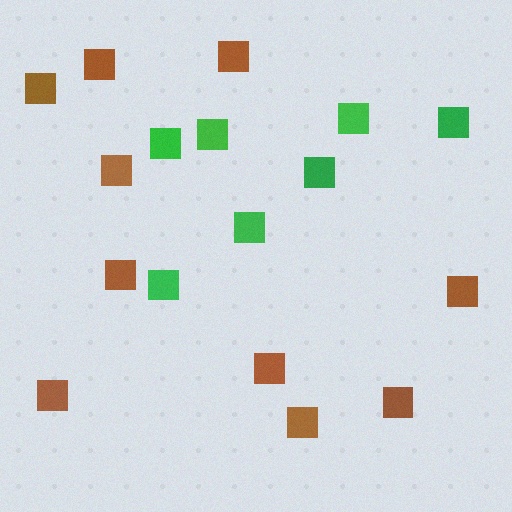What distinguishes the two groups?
There are 2 groups: one group of brown squares (10) and one group of green squares (7).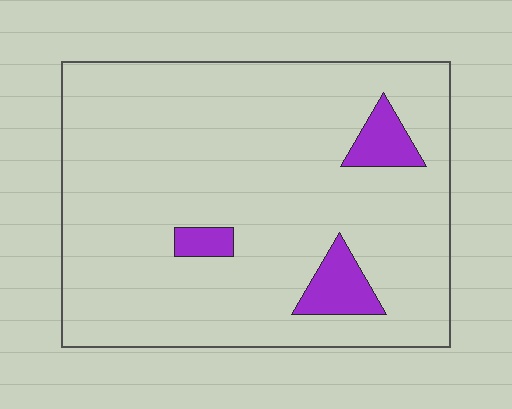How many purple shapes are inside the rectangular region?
3.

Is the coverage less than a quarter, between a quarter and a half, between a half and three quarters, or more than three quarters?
Less than a quarter.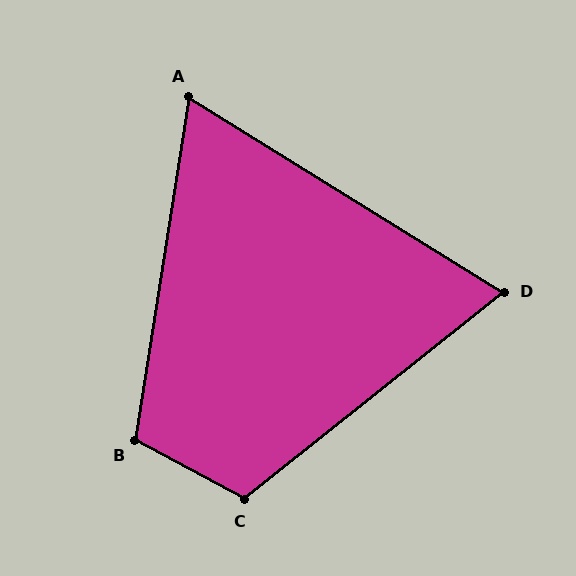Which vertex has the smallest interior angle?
A, at approximately 67 degrees.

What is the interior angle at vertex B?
Approximately 110 degrees (obtuse).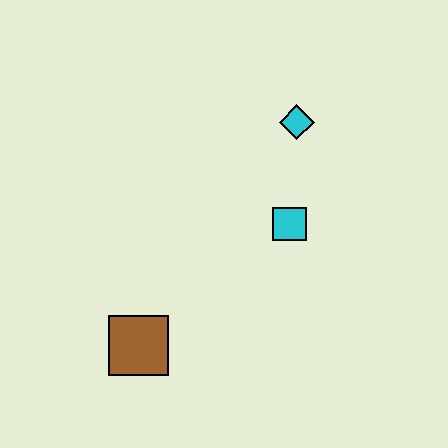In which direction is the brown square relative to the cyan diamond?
The brown square is below the cyan diamond.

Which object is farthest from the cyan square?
The brown square is farthest from the cyan square.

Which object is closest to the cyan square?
The cyan diamond is closest to the cyan square.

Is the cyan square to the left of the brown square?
No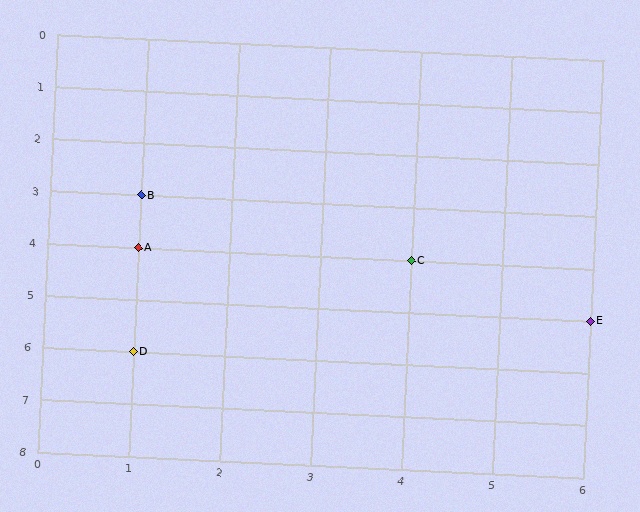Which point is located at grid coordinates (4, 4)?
Point C is at (4, 4).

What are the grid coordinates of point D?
Point D is at grid coordinates (1, 6).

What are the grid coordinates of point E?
Point E is at grid coordinates (6, 5).